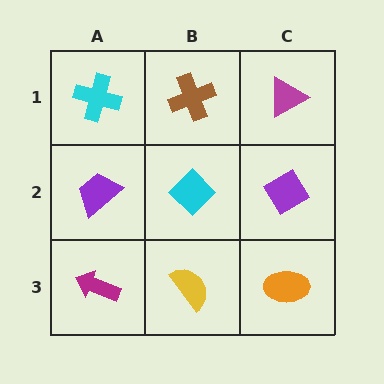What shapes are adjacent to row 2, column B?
A brown cross (row 1, column B), a yellow semicircle (row 3, column B), a purple trapezoid (row 2, column A), a purple diamond (row 2, column C).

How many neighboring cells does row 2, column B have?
4.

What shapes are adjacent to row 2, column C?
A magenta triangle (row 1, column C), an orange ellipse (row 3, column C), a cyan diamond (row 2, column B).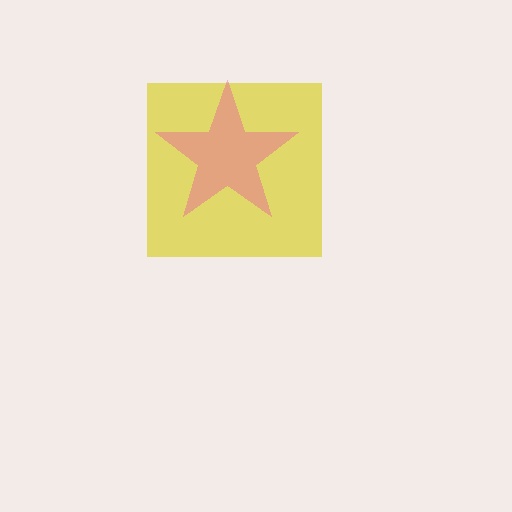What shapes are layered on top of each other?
The layered shapes are: a yellow square, a pink star.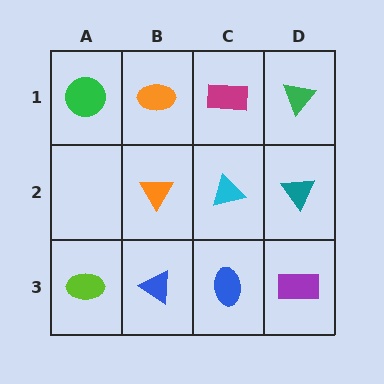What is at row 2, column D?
A teal triangle.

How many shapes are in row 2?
3 shapes.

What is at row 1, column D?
A green triangle.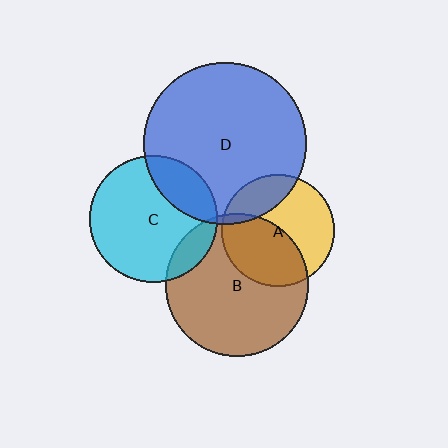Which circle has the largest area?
Circle D (blue).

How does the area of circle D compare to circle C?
Approximately 1.6 times.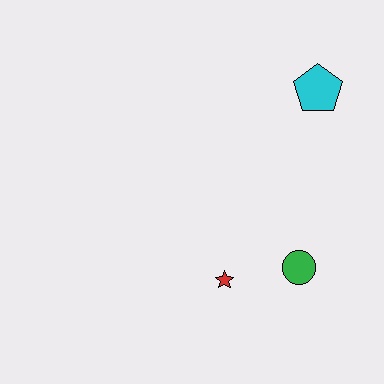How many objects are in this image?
There are 3 objects.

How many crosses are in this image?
There are no crosses.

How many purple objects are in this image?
There are no purple objects.